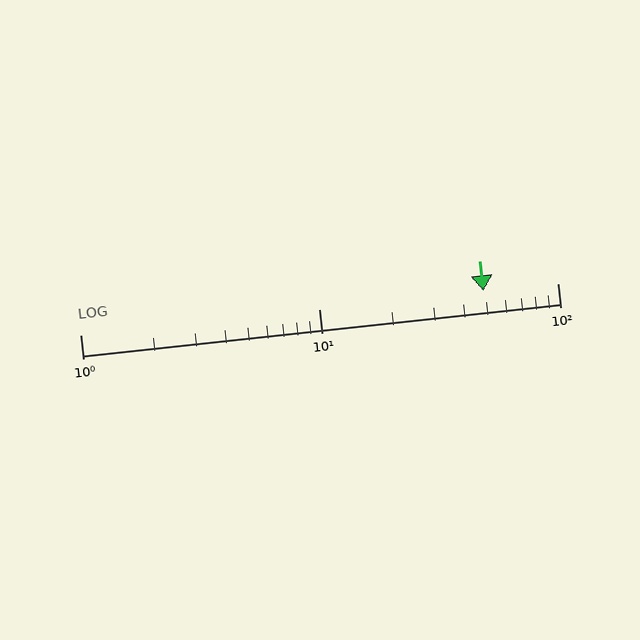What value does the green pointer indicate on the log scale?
The pointer indicates approximately 49.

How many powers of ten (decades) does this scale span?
The scale spans 2 decades, from 1 to 100.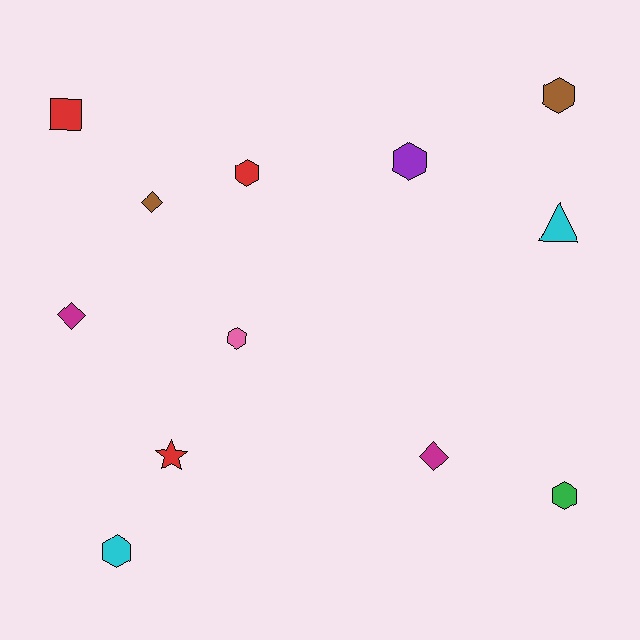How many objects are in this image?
There are 12 objects.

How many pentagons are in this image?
There are no pentagons.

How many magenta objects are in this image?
There are 2 magenta objects.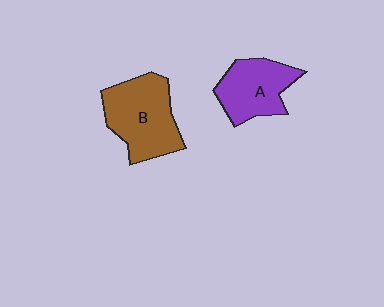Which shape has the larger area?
Shape B (brown).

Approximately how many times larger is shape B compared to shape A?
Approximately 1.3 times.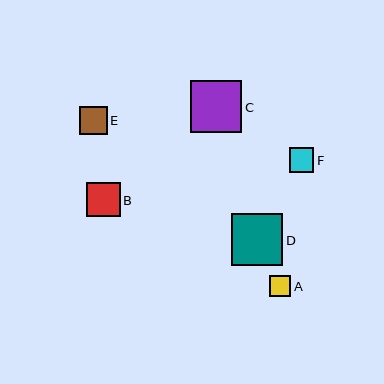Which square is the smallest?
Square A is the smallest with a size of approximately 21 pixels.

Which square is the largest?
Square C is the largest with a size of approximately 52 pixels.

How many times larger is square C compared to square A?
Square C is approximately 2.5 times the size of square A.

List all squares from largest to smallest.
From largest to smallest: C, D, B, E, F, A.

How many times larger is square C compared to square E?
Square C is approximately 1.9 times the size of square E.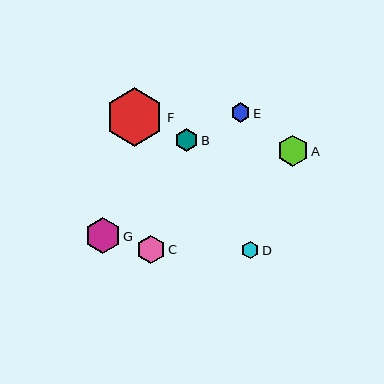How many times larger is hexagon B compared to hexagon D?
Hexagon B is approximately 1.3 times the size of hexagon D.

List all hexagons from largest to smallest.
From largest to smallest: F, G, A, C, B, E, D.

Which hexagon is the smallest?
Hexagon D is the smallest with a size of approximately 17 pixels.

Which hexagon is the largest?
Hexagon F is the largest with a size of approximately 59 pixels.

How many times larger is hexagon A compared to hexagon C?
Hexagon A is approximately 1.1 times the size of hexagon C.